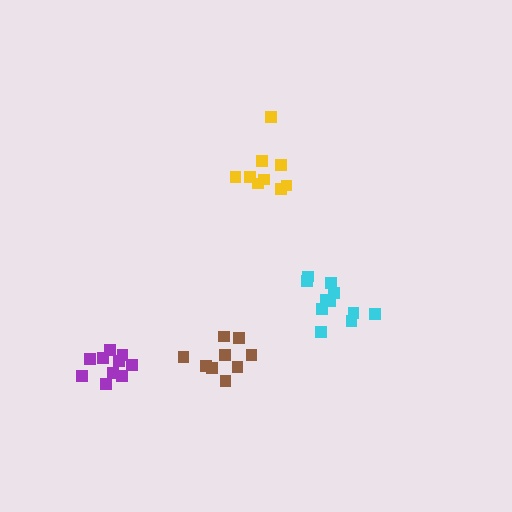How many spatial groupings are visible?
There are 4 spatial groupings.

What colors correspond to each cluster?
The clusters are colored: cyan, yellow, purple, brown.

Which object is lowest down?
The brown cluster is bottommost.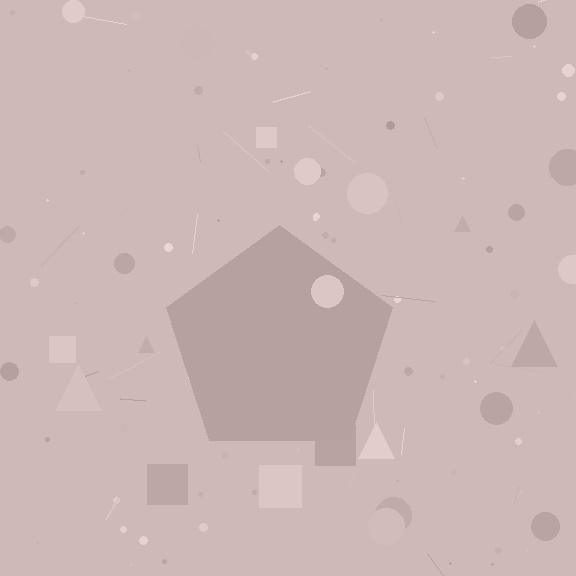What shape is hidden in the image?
A pentagon is hidden in the image.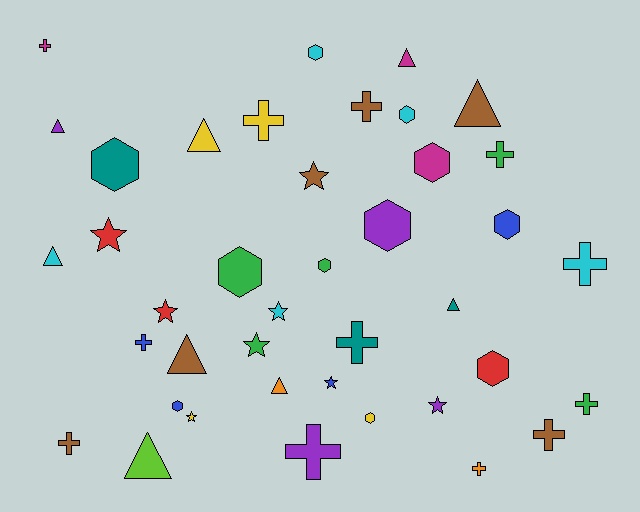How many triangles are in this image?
There are 9 triangles.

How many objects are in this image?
There are 40 objects.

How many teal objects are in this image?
There are 3 teal objects.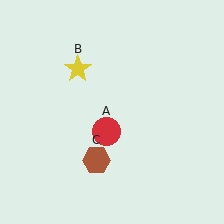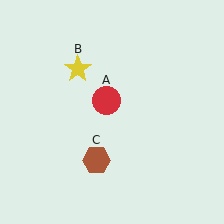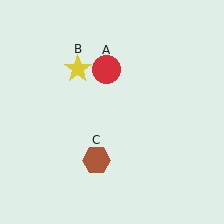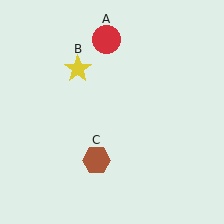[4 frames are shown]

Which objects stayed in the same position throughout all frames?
Yellow star (object B) and brown hexagon (object C) remained stationary.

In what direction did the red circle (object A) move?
The red circle (object A) moved up.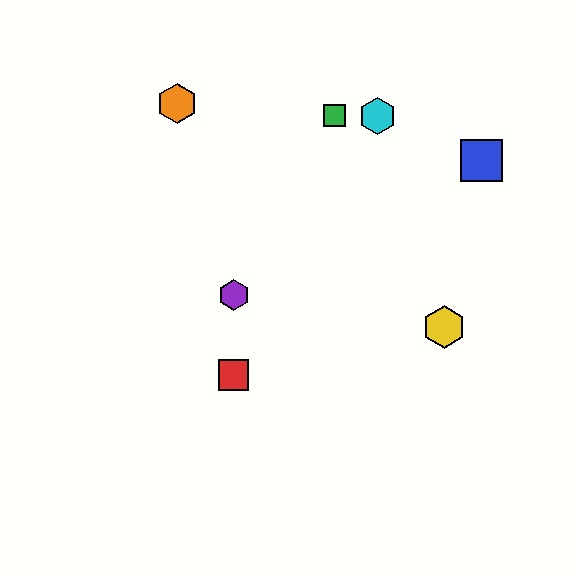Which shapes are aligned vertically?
The red square, the purple hexagon are aligned vertically.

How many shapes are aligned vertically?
2 shapes (the red square, the purple hexagon) are aligned vertically.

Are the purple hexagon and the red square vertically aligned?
Yes, both are at x≈234.